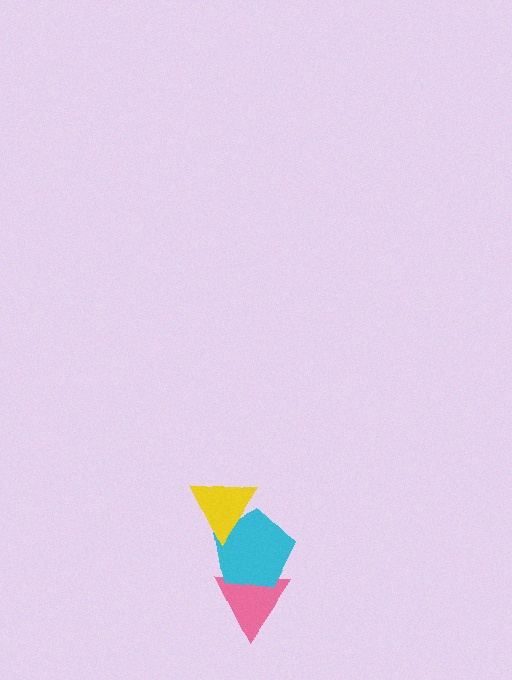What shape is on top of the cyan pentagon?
The yellow triangle is on top of the cyan pentagon.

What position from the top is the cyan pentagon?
The cyan pentagon is 2nd from the top.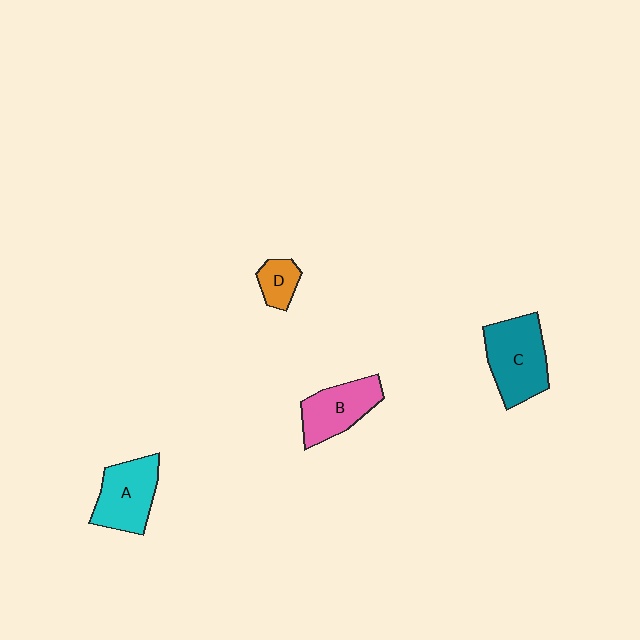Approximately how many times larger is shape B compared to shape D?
Approximately 2.1 times.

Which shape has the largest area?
Shape C (teal).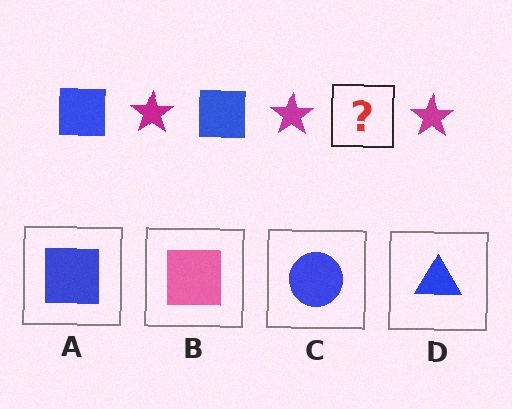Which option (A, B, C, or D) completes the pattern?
A.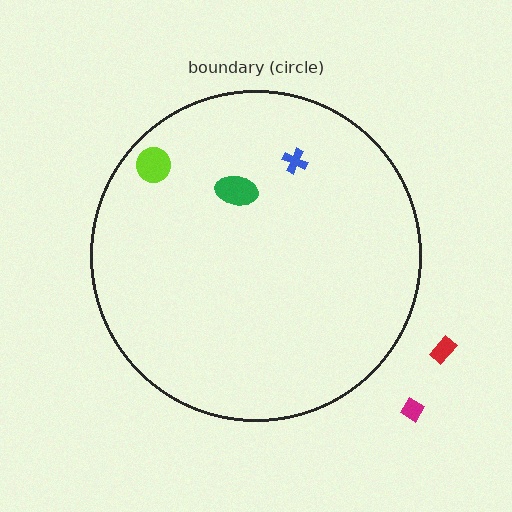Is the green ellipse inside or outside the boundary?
Inside.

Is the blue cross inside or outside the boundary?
Inside.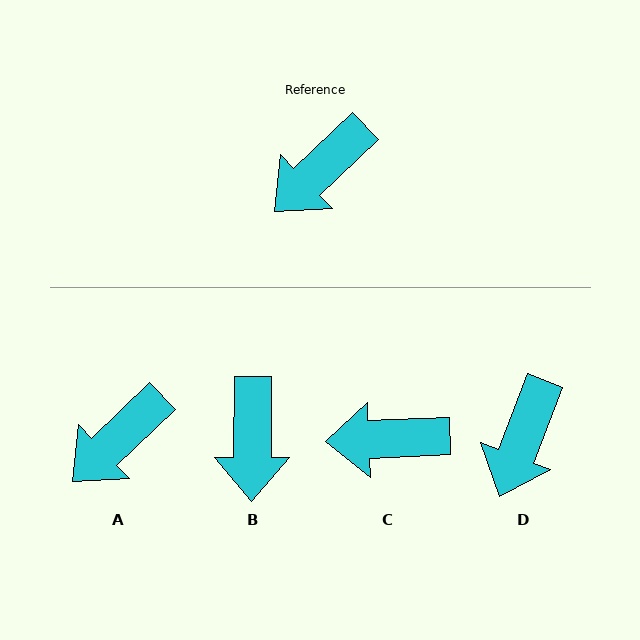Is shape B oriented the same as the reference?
No, it is off by about 46 degrees.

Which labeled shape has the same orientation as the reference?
A.